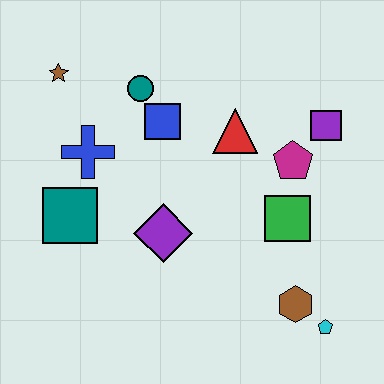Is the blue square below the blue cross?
No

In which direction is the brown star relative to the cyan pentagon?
The brown star is to the left of the cyan pentagon.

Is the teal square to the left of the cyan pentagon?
Yes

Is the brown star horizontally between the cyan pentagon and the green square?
No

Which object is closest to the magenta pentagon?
The purple square is closest to the magenta pentagon.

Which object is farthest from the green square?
The brown star is farthest from the green square.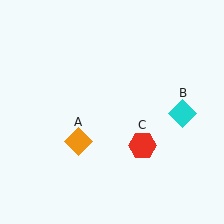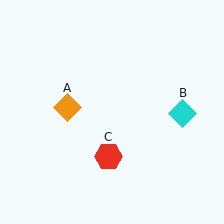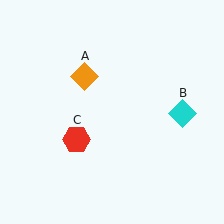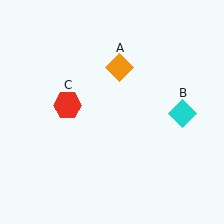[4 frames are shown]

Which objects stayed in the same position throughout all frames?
Cyan diamond (object B) remained stationary.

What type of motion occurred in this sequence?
The orange diamond (object A), red hexagon (object C) rotated clockwise around the center of the scene.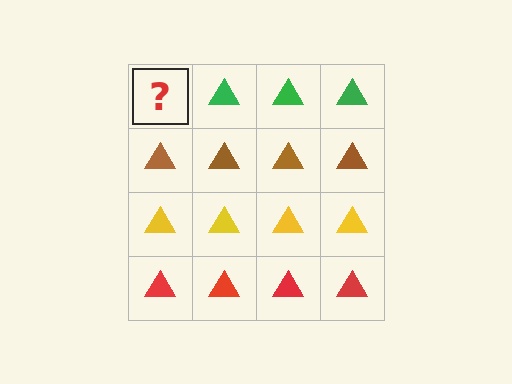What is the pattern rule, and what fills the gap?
The rule is that each row has a consistent color. The gap should be filled with a green triangle.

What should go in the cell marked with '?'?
The missing cell should contain a green triangle.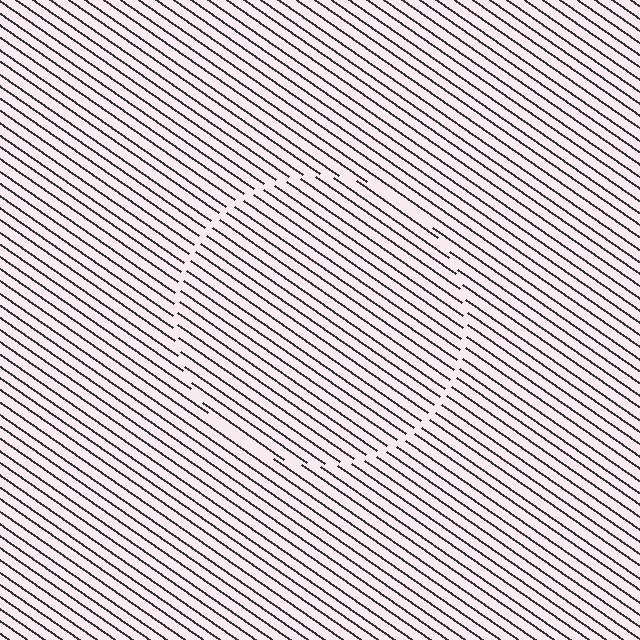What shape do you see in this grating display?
An illusory circle. The interior of the shape contains the same grating, shifted by half a period — the contour is defined by the phase discontinuity where line-ends from the inner and outer gratings abut.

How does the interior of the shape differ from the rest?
The interior of the shape contains the same grating, shifted by half a period — the contour is defined by the phase discontinuity where line-ends from the inner and outer gratings abut.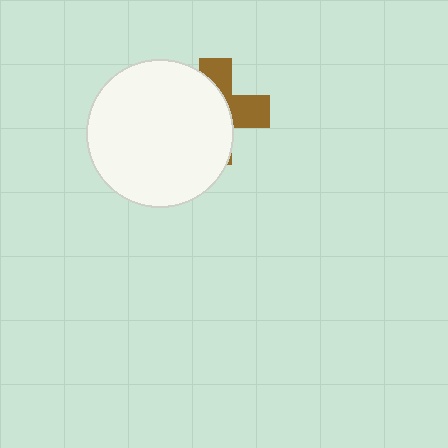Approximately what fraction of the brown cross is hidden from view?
Roughly 63% of the brown cross is hidden behind the white circle.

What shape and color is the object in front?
The object in front is a white circle.